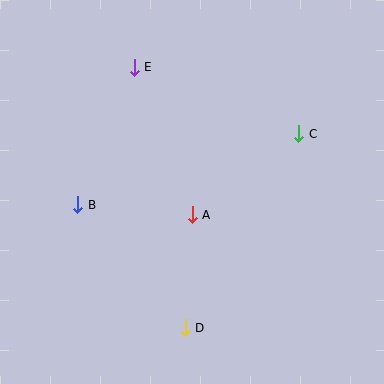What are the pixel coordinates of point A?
Point A is at (192, 215).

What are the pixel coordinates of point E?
Point E is at (134, 67).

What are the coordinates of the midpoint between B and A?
The midpoint between B and A is at (135, 210).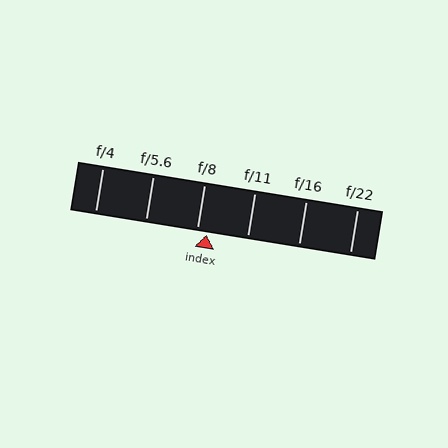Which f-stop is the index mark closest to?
The index mark is closest to f/8.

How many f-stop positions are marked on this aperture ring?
There are 6 f-stop positions marked.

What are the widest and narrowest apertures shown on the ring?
The widest aperture shown is f/4 and the narrowest is f/22.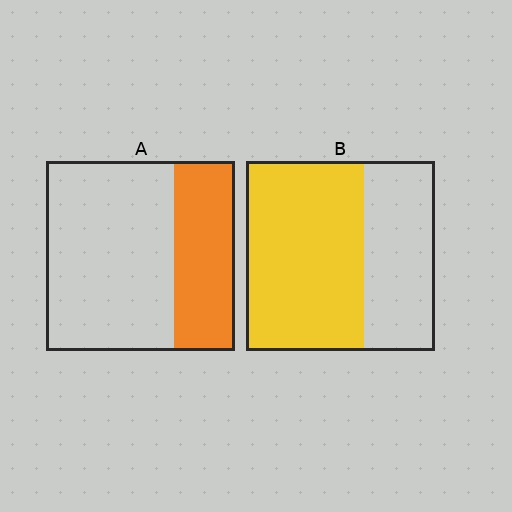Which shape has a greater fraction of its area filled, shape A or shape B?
Shape B.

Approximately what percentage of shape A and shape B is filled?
A is approximately 30% and B is approximately 60%.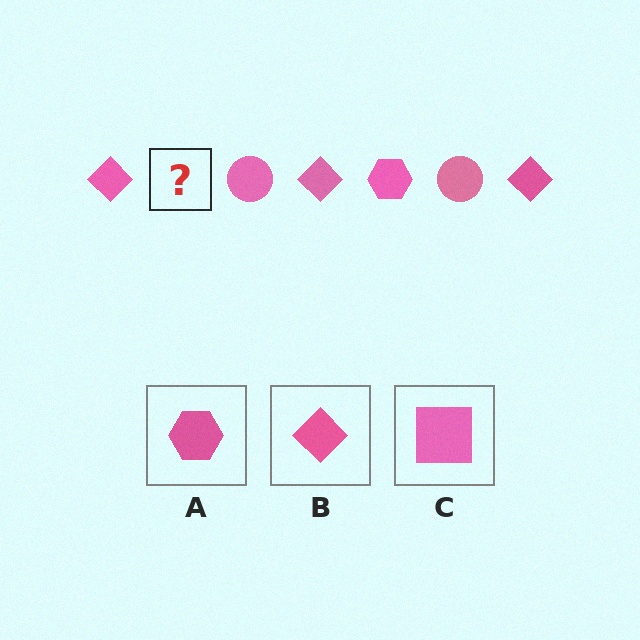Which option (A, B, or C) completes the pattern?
A.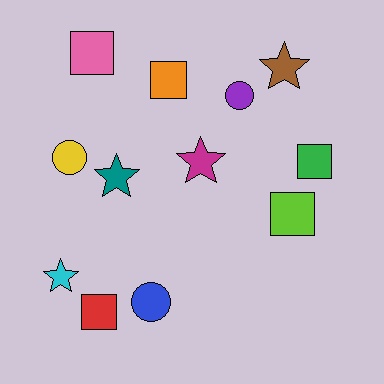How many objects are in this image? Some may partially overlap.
There are 12 objects.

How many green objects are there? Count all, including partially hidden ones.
There is 1 green object.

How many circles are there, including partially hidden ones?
There are 3 circles.